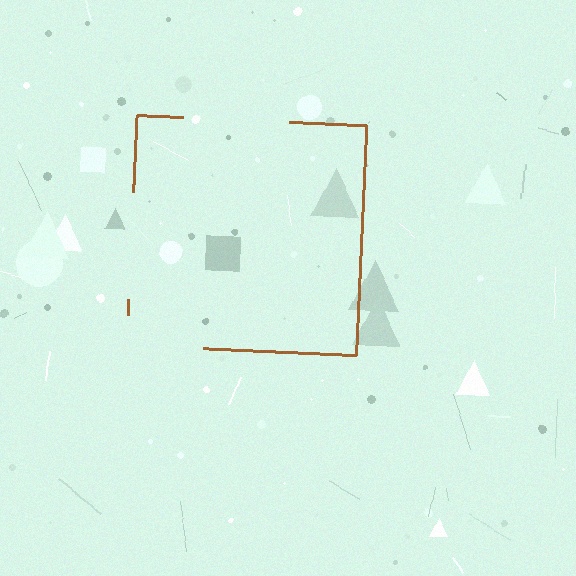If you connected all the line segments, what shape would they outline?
They would outline a square.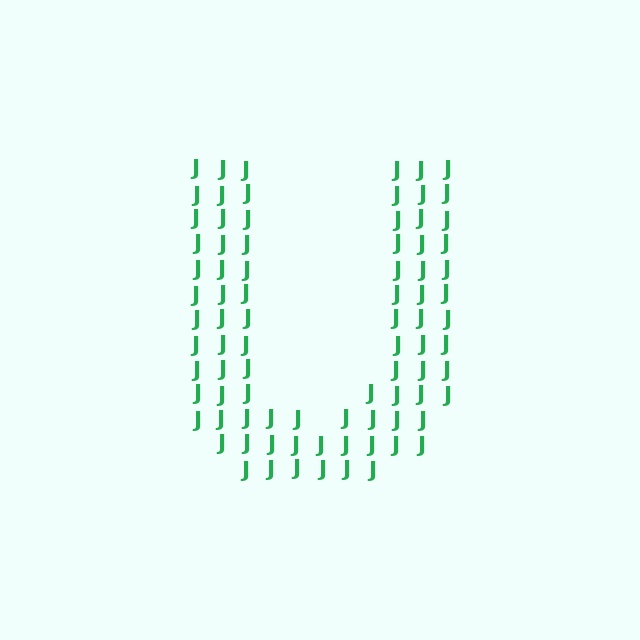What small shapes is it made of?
It is made of small letter J's.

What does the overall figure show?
The overall figure shows the letter U.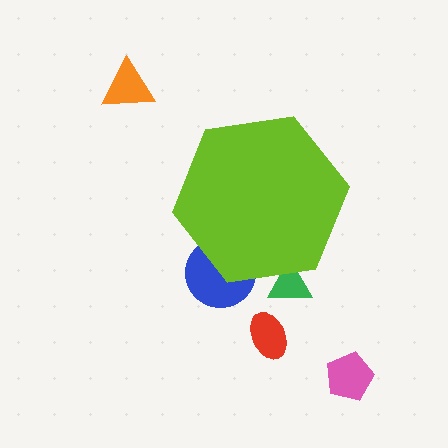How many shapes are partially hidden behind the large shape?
2 shapes are partially hidden.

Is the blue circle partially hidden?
Yes, the blue circle is partially hidden behind the lime hexagon.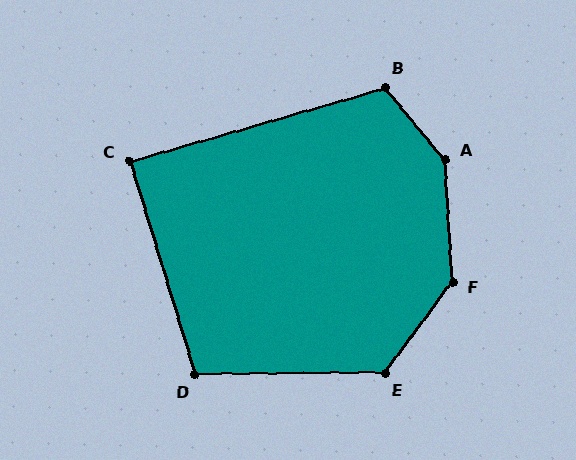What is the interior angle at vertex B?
Approximately 114 degrees (obtuse).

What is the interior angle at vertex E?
Approximately 127 degrees (obtuse).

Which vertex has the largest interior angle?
A, at approximately 143 degrees.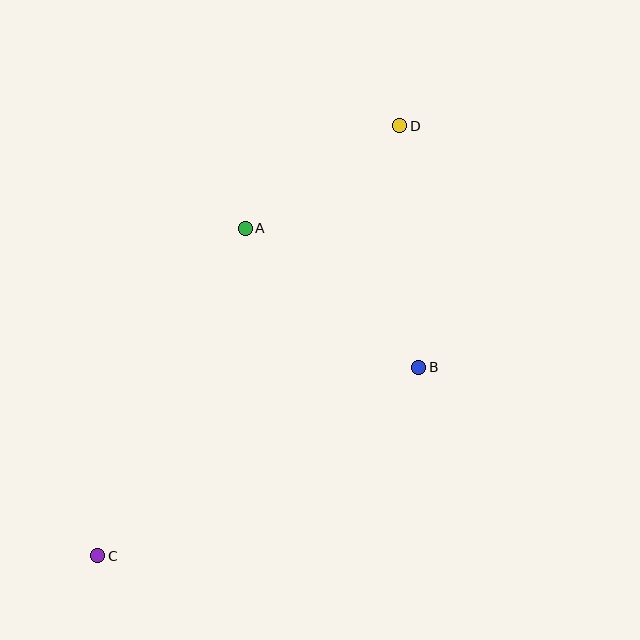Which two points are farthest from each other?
Points C and D are farthest from each other.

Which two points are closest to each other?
Points A and D are closest to each other.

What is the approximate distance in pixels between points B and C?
The distance between B and C is approximately 372 pixels.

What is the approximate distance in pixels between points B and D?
The distance between B and D is approximately 242 pixels.